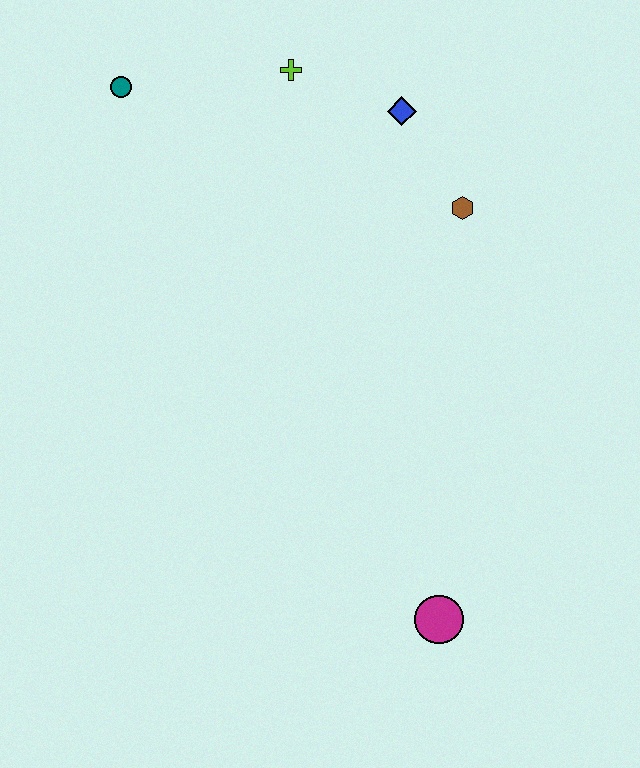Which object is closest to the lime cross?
The blue diamond is closest to the lime cross.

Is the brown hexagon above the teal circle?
No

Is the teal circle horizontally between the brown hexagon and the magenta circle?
No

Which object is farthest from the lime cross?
The magenta circle is farthest from the lime cross.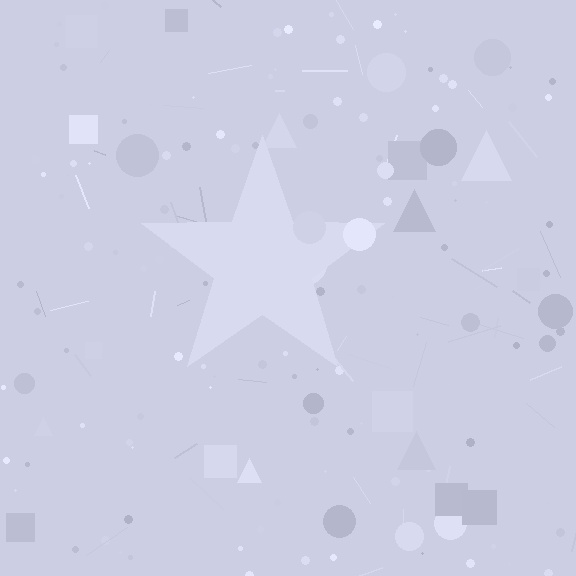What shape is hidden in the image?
A star is hidden in the image.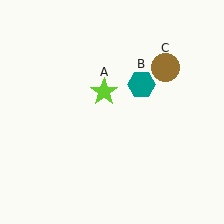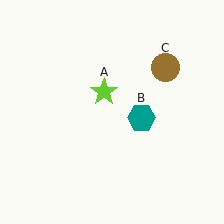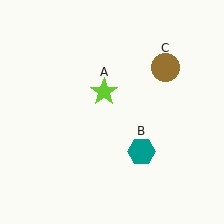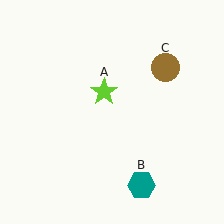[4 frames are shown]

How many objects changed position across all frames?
1 object changed position: teal hexagon (object B).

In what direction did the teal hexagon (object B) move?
The teal hexagon (object B) moved down.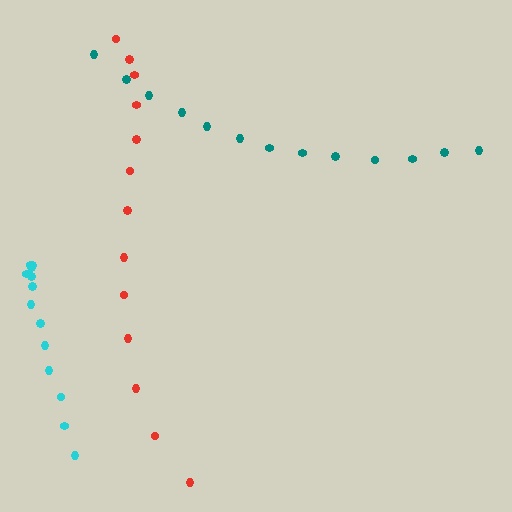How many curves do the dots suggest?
There are 3 distinct paths.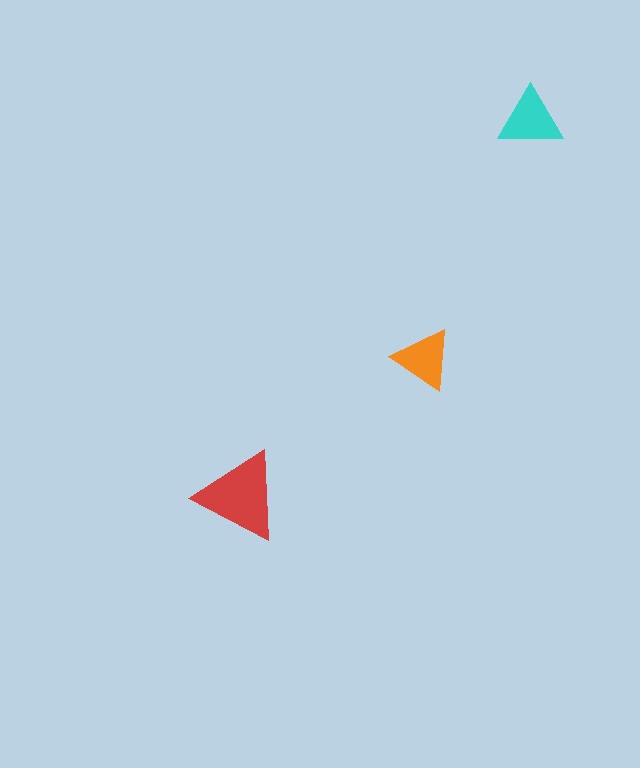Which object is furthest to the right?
The cyan triangle is rightmost.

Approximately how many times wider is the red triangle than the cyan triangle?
About 1.5 times wider.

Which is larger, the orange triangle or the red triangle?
The red one.